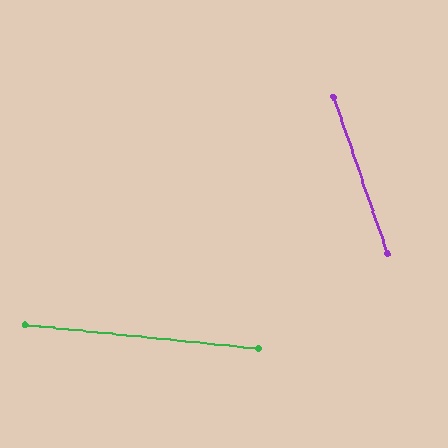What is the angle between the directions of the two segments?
Approximately 65 degrees.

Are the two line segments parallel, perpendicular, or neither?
Neither parallel nor perpendicular — they differ by about 65°.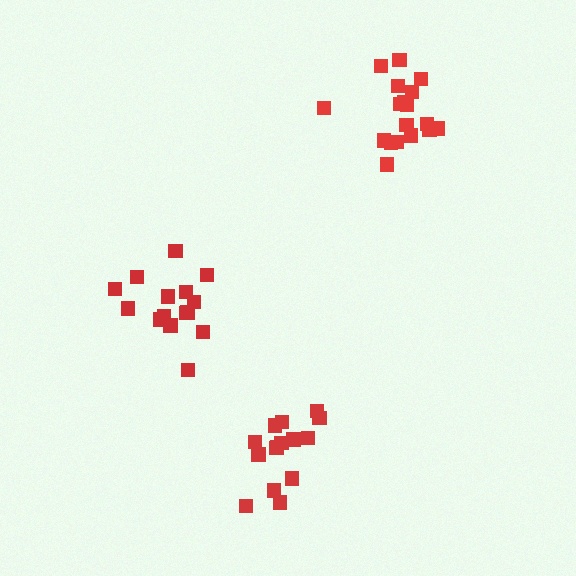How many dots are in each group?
Group 1: 15 dots, Group 2: 18 dots, Group 3: 15 dots (48 total).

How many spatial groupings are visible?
There are 3 spatial groupings.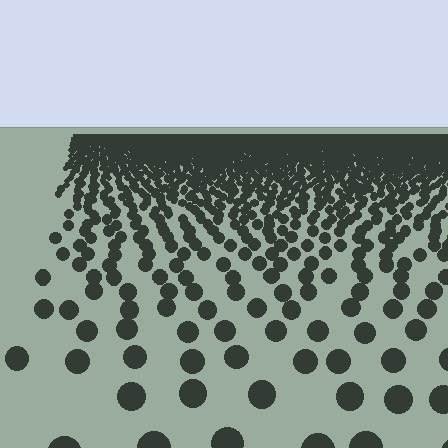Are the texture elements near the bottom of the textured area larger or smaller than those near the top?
Larger. Near the bottom, elements are closer to the viewer and appear at a bigger on-screen size.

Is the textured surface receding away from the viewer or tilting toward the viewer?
The surface is receding away from the viewer. Texture elements get smaller and denser toward the top.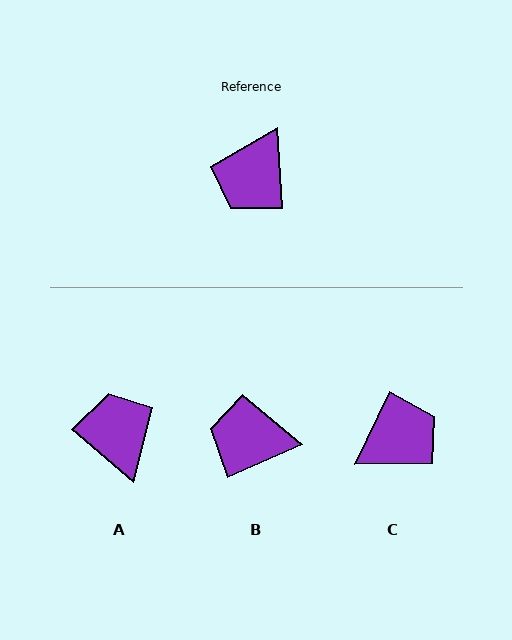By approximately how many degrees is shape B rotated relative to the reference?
Approximately 70 degrees clockwise.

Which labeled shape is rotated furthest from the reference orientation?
C, about 151 degrees away.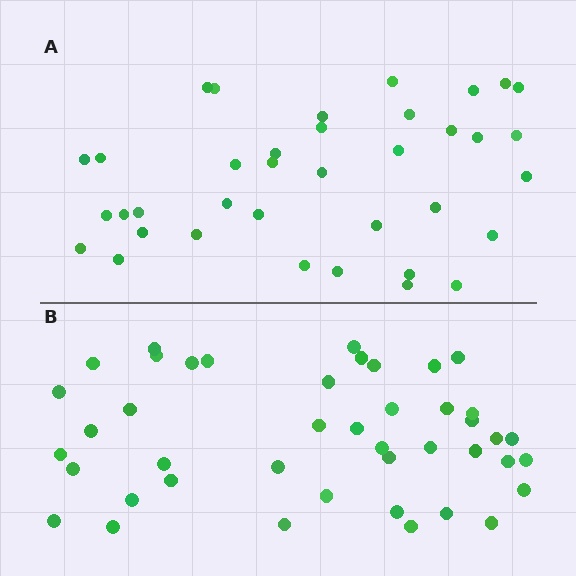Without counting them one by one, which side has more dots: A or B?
Region B (the bottom region) has more dots.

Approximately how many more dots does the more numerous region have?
Region B has about 6 more dots than region A.